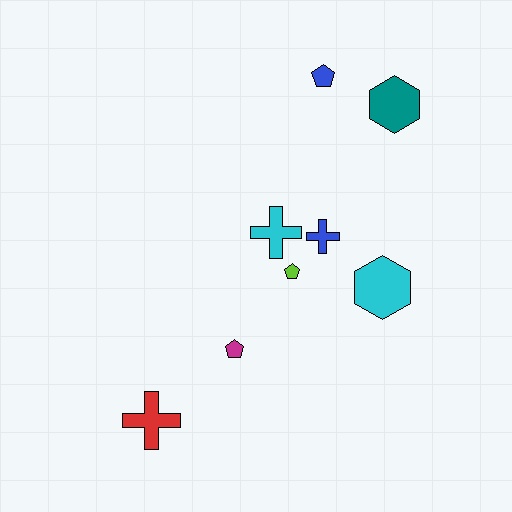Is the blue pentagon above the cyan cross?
Yes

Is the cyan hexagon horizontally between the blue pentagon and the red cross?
No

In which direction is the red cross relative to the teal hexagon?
The red cross is below the teal hexagon.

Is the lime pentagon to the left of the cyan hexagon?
Yes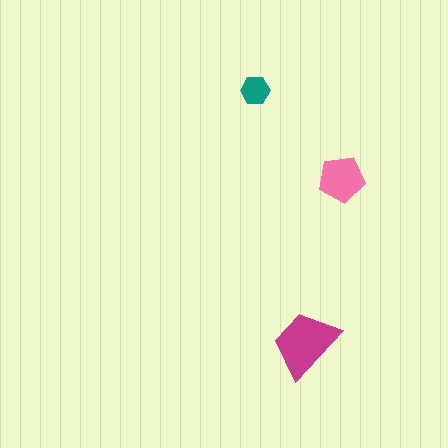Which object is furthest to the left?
The teal hexagon is leftmost.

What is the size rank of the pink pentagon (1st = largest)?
2nd.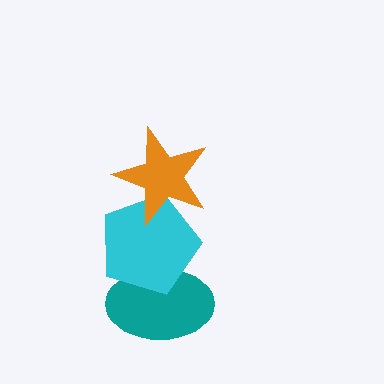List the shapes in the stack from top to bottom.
From top to bottom: the orange star, the cyan pentagon, the teal ellipse.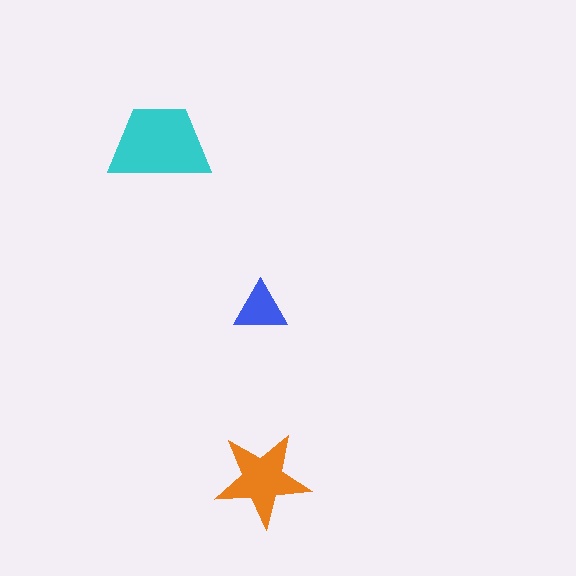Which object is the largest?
The cyan trapezoid.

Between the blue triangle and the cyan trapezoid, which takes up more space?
The cyan trapezoid.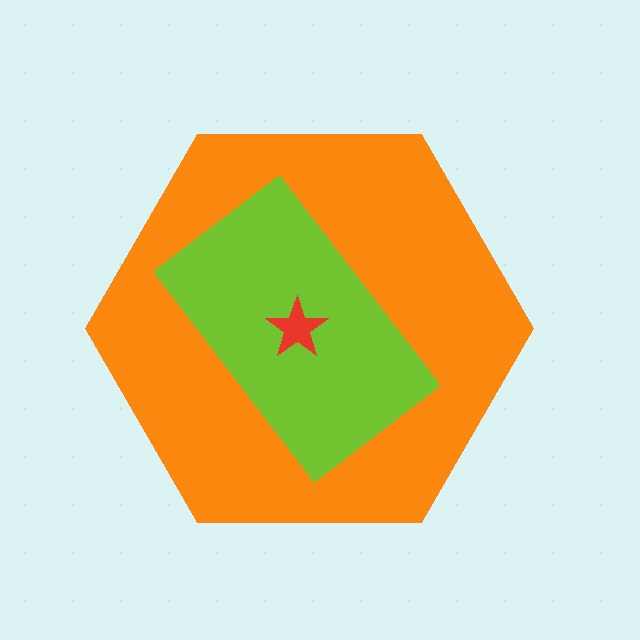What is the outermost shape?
The orange hexagon.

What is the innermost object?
The red star.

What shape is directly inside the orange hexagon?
The lime rectangle.